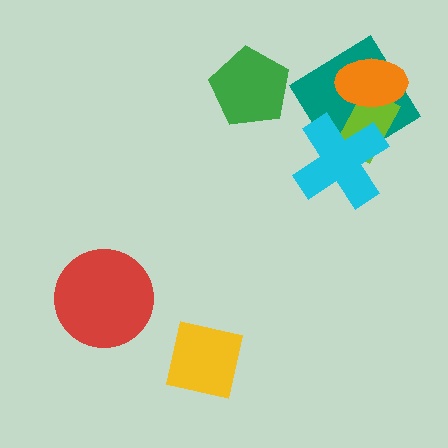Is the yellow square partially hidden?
No, no other shape covers it.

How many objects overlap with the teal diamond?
3 objects overlap with the teal diamond.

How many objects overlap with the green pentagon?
0 objects overlap with the green pentagon.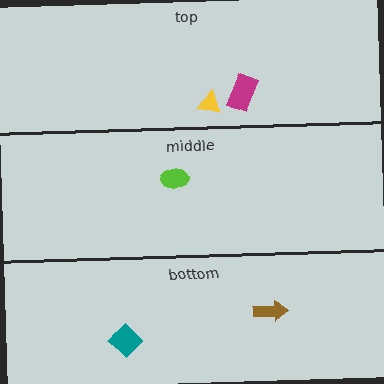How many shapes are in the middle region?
1.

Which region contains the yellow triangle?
The top region.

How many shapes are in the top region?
2.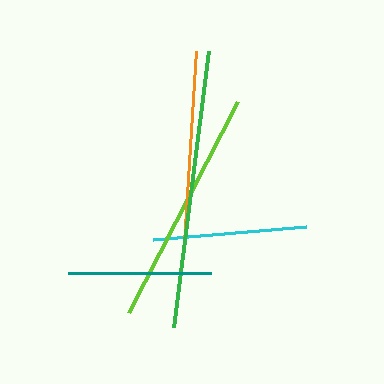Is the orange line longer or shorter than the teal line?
The orange line is longer than the teal line.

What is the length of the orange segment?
The orange segment is approximately 191 pixels long.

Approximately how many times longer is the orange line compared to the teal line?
The orange line is approximately 1.3 times the length of the teal line.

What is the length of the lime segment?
The lime segment is approximately 238 pixels long.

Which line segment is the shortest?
The teal line is the shortest at approximately 143 pixels.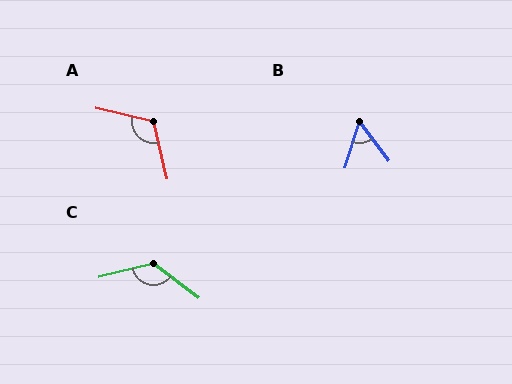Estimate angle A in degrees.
Approximately 116 degrees.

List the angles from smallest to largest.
B (54°), A (116°), C (129°).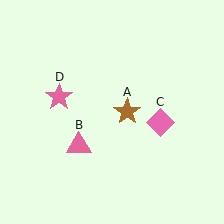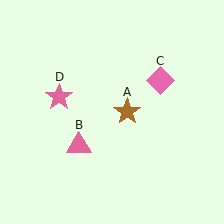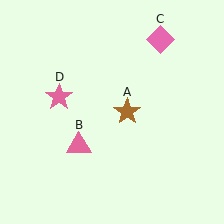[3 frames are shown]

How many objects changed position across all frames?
1 object changed position: pink diamond (object C).